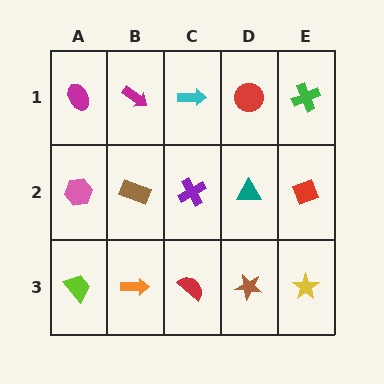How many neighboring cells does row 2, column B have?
4.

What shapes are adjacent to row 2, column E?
A green cross (row 1, column E), a yellow star (row 3, column E), a teal triangle (row 2, column D).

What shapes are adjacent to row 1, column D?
A teal triangle (row 2, column D), a cyan arrow (row 1, column C), a green cross (row 1, column E).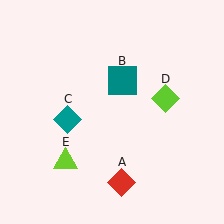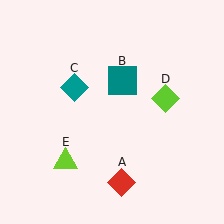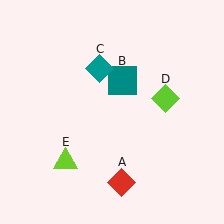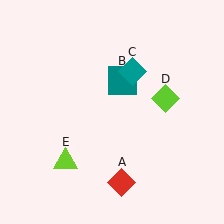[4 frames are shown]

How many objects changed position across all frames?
1 object changed position: teal diamond (object C).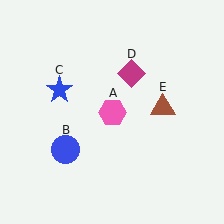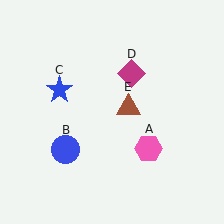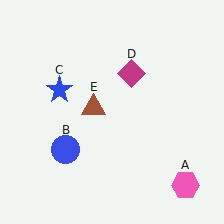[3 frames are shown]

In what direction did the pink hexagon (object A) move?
The pink hexagon (object A) moved down and to the right.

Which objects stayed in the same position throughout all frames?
Blue circle (object B) and blue star (object C) and magenta diamond (object D) remained stationary.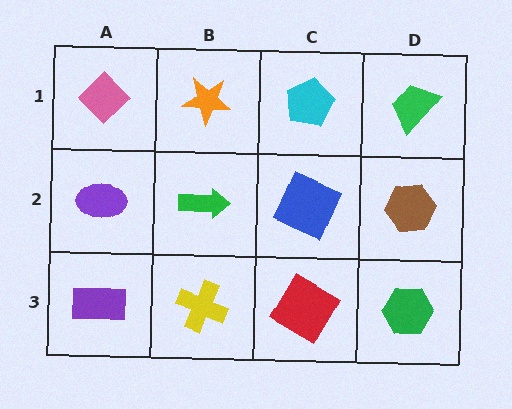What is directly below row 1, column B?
A green arrow.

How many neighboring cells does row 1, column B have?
3.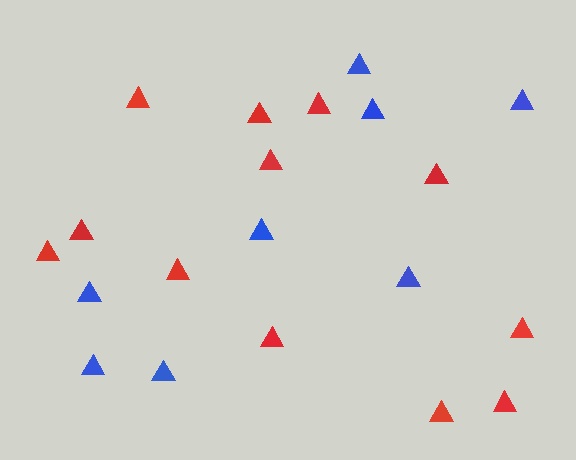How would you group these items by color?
There are 2 groups: one group of blue triangles (8) and one group of red triangles (12).